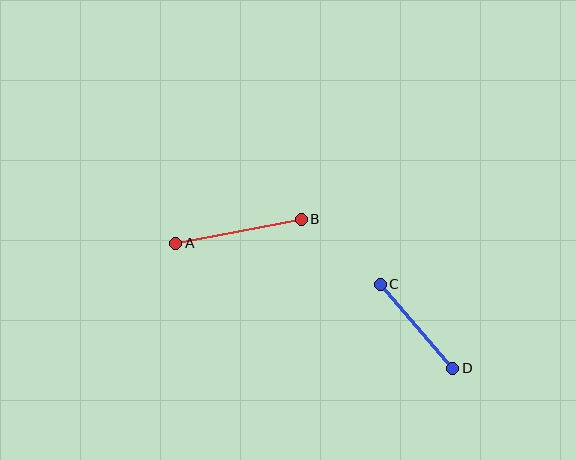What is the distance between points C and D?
The distance is approximately 111 pixels.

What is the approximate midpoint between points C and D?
The midpoint is at approximately (417, 326) pixels.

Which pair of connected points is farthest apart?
Points A and B are farthest apart.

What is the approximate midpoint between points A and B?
The midpoint is at approximately (238, 231) pixels.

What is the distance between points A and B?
The distance is approximately 128 pixels.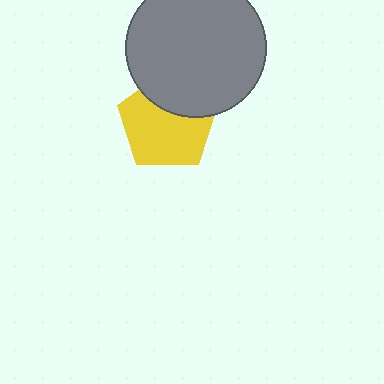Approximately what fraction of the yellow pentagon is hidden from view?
Roughly 32% of the yellow pentagon is hidden behind the gray circle.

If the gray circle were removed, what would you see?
You would see the complete yellow pentagon.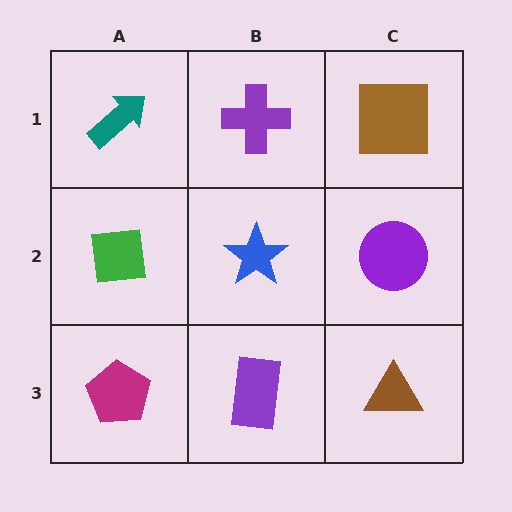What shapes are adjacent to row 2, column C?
A brown square (row 1, column C), a brown triangle (row 3, column C), a blue star (row 2, column B).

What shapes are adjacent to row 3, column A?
A green square (row 2, column A), a purple rectangle (row 3, column B).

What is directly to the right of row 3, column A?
A purple rectangle.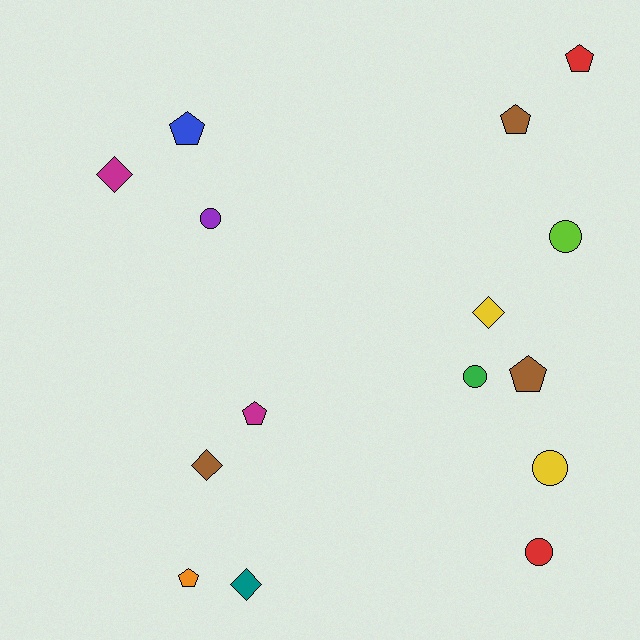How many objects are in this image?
There are 15 objects.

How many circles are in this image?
There are 5 circles.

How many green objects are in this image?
There is 1 green object.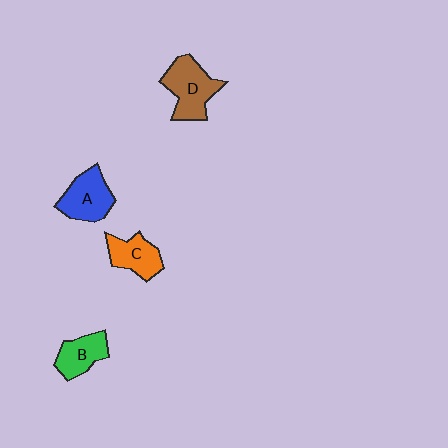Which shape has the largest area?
Shape D (brown).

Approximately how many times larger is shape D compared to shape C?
Approximately 1.4 times.